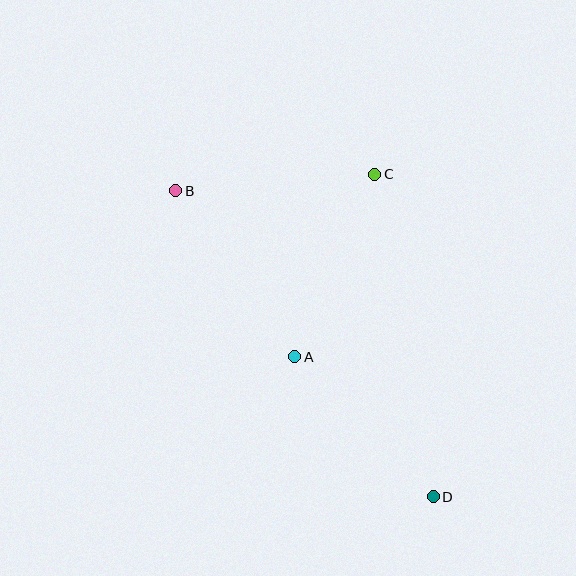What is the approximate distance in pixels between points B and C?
The distance between B and C is approximately 200 pixels.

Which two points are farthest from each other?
Points B and D are farthest from each other.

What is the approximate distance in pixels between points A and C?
The distance between A and C is approximately 199 pixels.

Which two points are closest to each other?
Points A and D are closest to each other.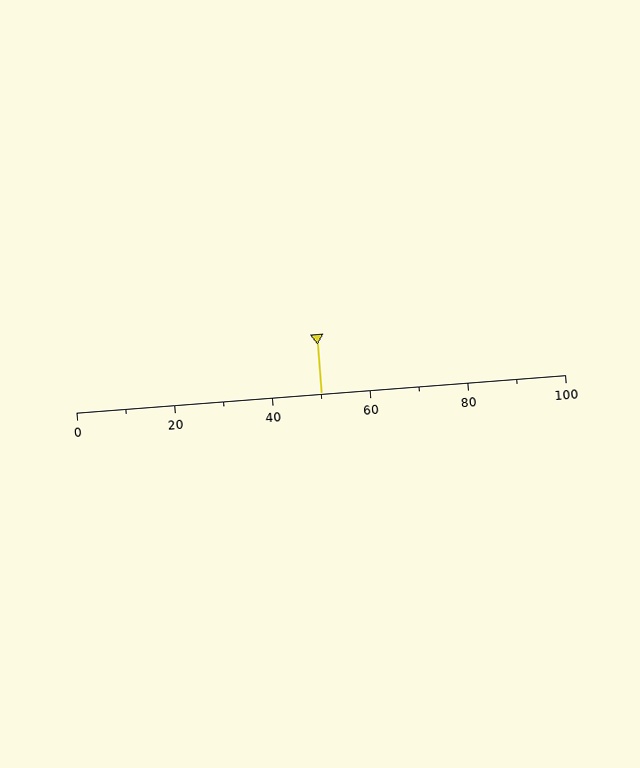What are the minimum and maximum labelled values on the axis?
The axis runs from 0 to 100.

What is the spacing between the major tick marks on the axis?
The major ticks are spaced 20 apart.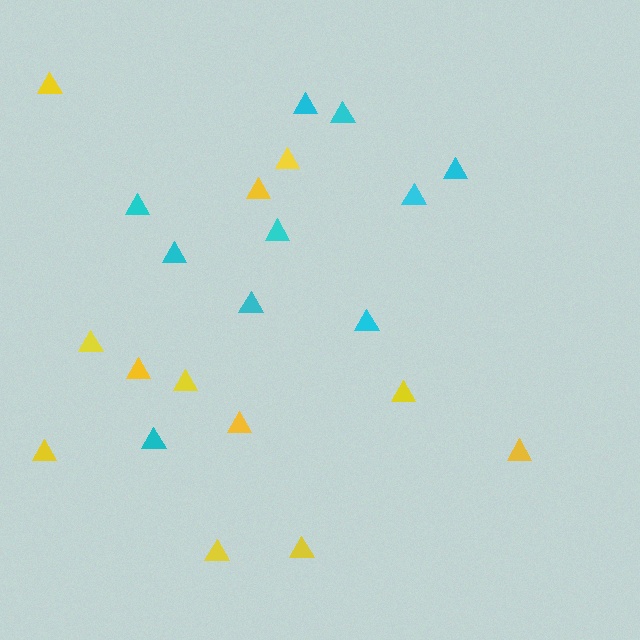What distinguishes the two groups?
There are 2 groups: one group of cyan triangles (10) and one group of yellow triangles (12).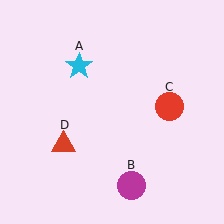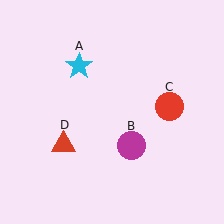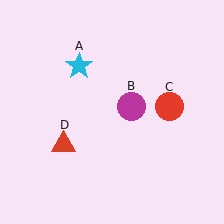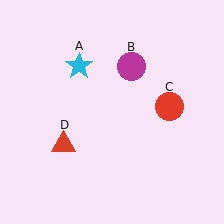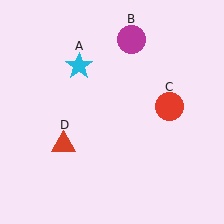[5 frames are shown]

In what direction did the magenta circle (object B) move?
The magenta circle (object B) moved up.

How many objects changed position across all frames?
1 object changed position: magenta circle (object B).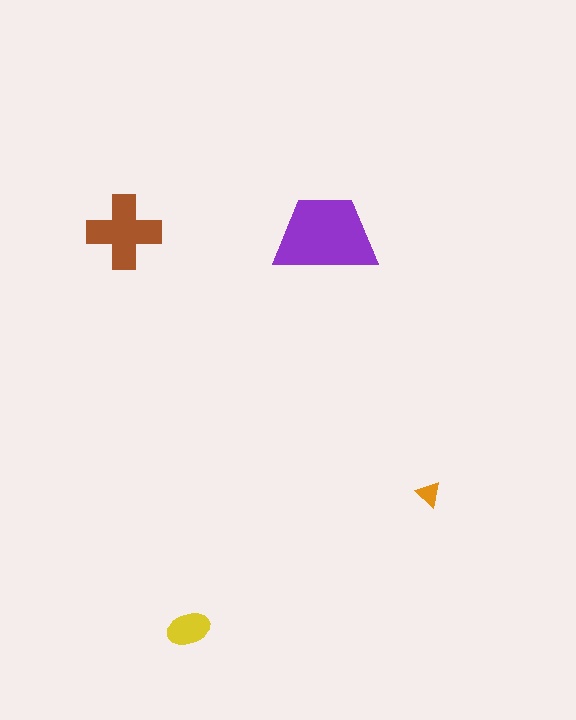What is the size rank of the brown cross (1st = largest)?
2nd.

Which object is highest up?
The brown cross is topmost.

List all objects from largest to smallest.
The purple trapezoid, the brown cross, the yellow ellipse, the orange triangle.